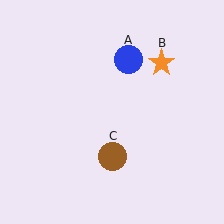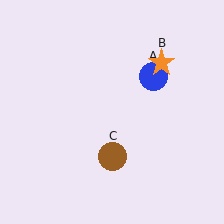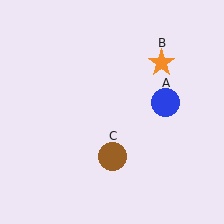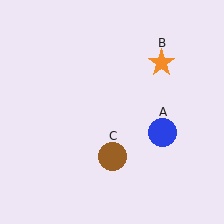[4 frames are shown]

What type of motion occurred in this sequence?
The blue circle (object A) rotated clockwise around the center of the scene.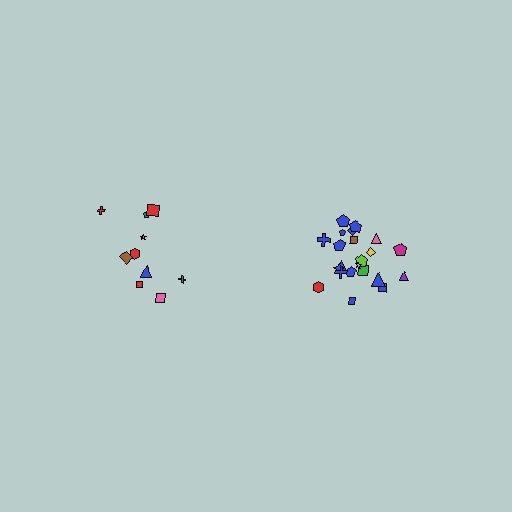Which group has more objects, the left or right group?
The right group.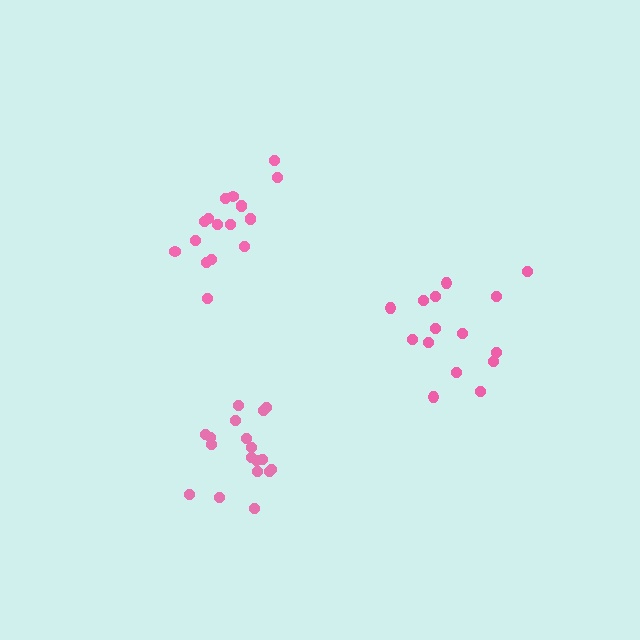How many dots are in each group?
Group 1: 18 dots, Group 2: 15 dots, Group 3: 18 dots (51 total).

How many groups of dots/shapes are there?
There are 3 groups.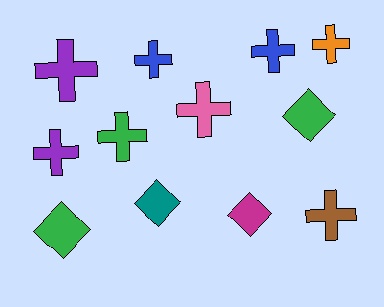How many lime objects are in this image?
There are no lime objects.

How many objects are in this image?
There are 12 objects.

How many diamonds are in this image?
There are 4 diamonds.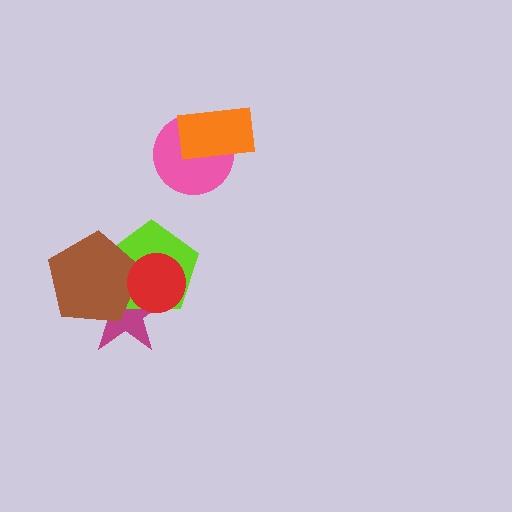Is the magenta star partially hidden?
Yes, it is partially covered by another shape.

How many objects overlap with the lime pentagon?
3 objects overlap with the lime pentagon.